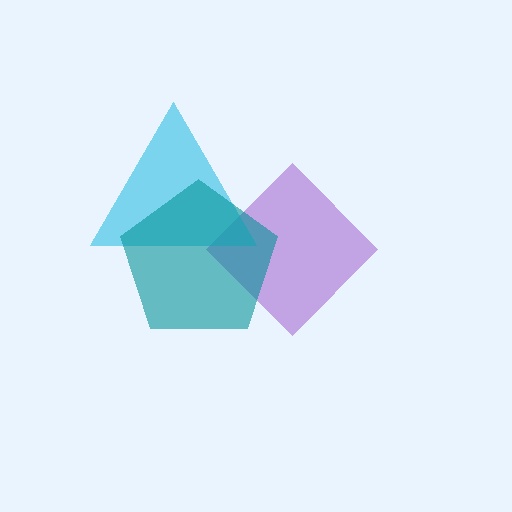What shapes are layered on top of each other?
The layered shapes are: a purple diamond, a cyan triangle, a teal pentagon.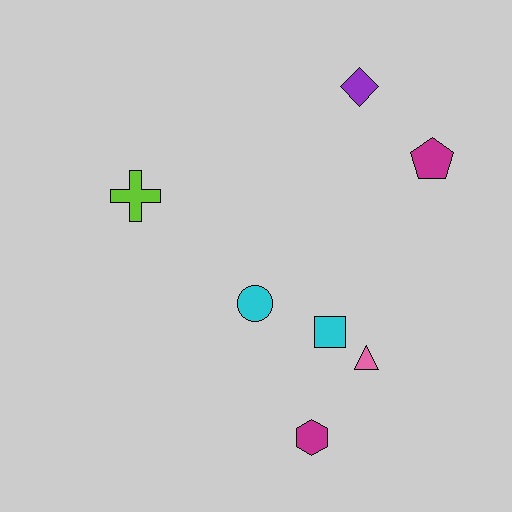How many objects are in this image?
There are 7 objects.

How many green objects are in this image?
There are no green objects.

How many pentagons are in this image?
There is 1 pentagon.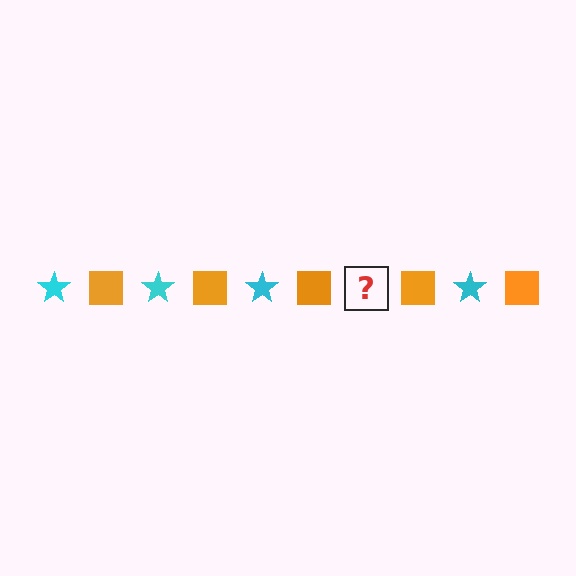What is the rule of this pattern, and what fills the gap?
The rule is that the pattern alternates between cyan star and orange square. The gap should be filled with a cyan star.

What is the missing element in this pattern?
The missing element is a cyan star.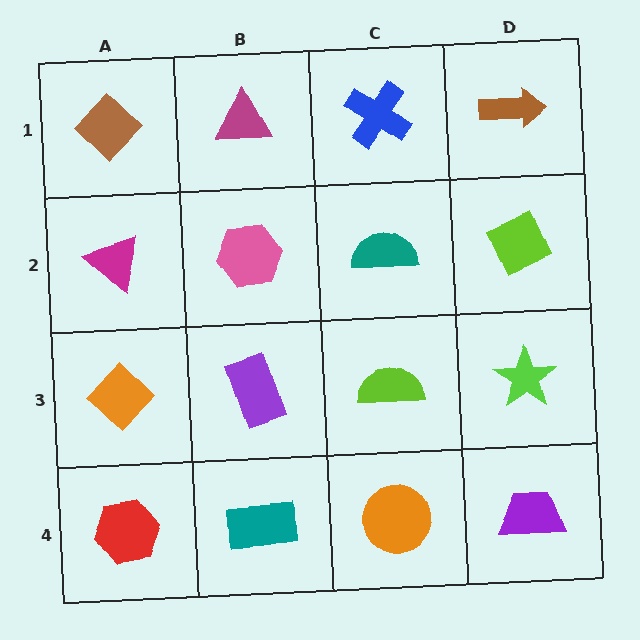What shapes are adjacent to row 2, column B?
A magenta triangle (row 1, column B), a purple rectangle (row 3, column B), a magenta triangle (row 2, column A), a teal semicircle (row 2, column C).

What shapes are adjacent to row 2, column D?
A brown arrow (row 1, column D), a lime star (row 3, column D), a teal semicircle (row 2, column C).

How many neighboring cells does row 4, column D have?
2.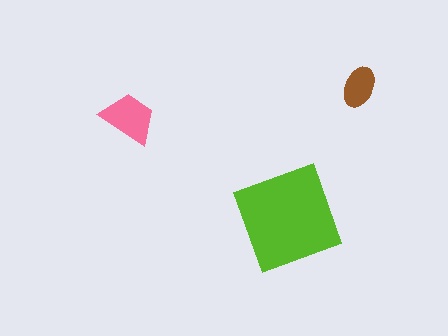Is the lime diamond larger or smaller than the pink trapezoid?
Larger.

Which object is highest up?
The brown ellipse is topmost.